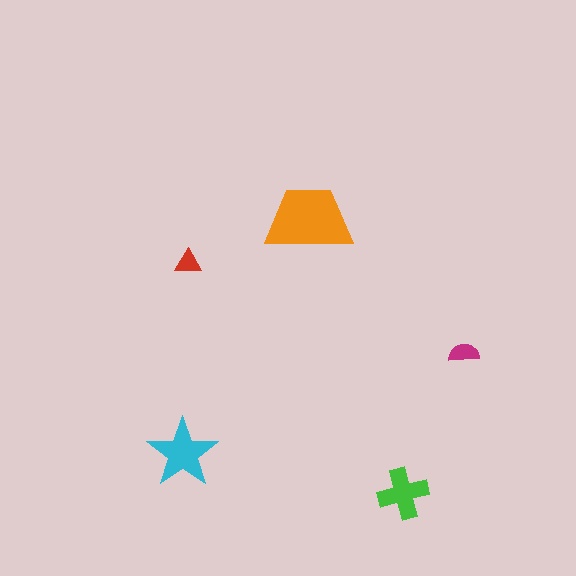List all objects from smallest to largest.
The red triangle, the magenta semicircle, the green cross, the cyan star, the orange trapezoid.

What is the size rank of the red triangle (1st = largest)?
5th.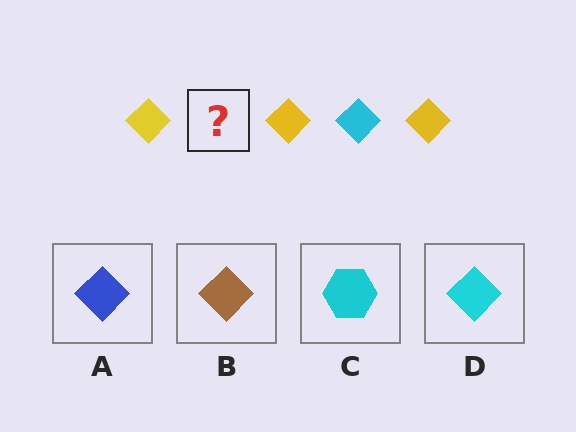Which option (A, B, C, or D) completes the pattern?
D.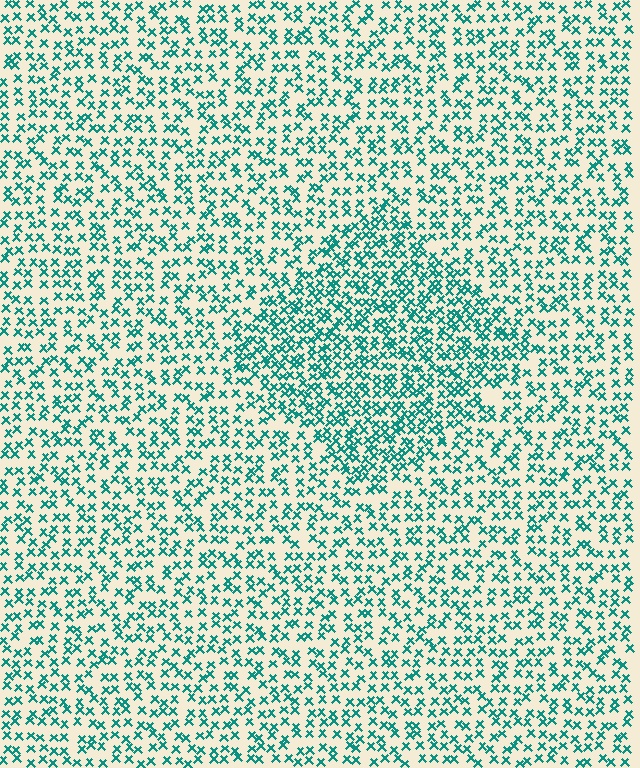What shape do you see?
I see a diamond.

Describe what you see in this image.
The image contains small teal elements arranged at two different densities. A diamond-shaped region is visible where the elements are more densely packed than the surrounding area.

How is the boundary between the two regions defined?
The boundary is defined by a change in element density (approximately 1.7x ratio). All elements are the same color, size, and shape.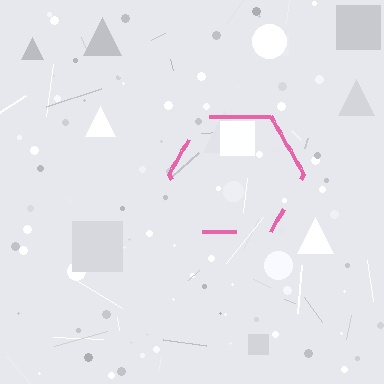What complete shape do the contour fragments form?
The contour fragments form a hexagon.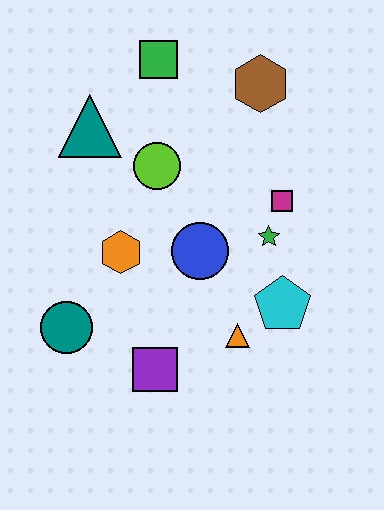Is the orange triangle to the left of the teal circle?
No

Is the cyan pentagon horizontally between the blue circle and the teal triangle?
No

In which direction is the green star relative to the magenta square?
The green star is below the magenta square.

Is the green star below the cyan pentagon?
No